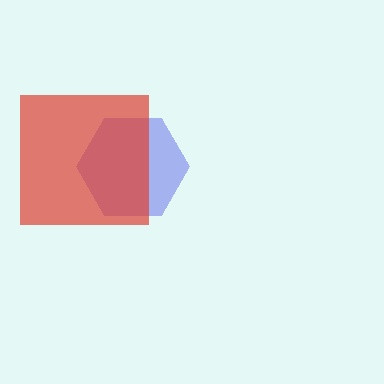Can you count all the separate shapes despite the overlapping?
Yes, there are 2 separate shapes.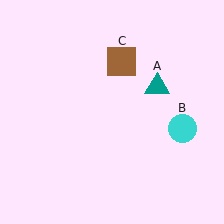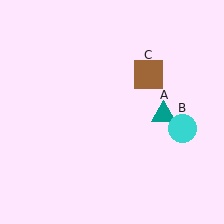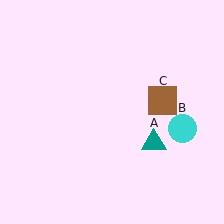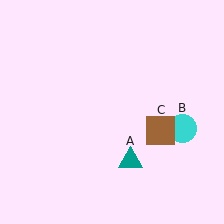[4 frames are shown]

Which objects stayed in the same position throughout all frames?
Cyan circle (object B) remained stationary.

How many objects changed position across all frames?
2 objects changed position: teal triangle (object A), brown square (object C).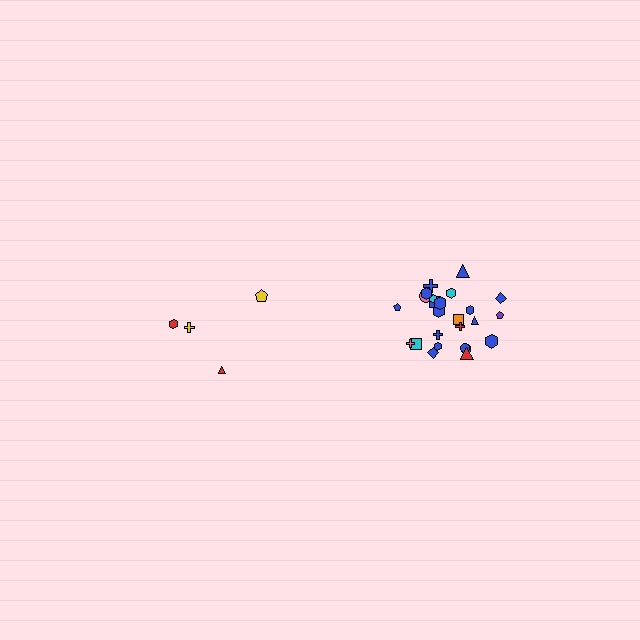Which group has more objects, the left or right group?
The right group.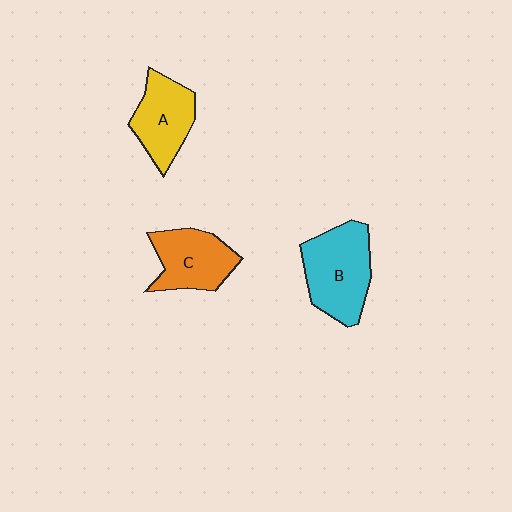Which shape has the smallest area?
Shape A (yellow).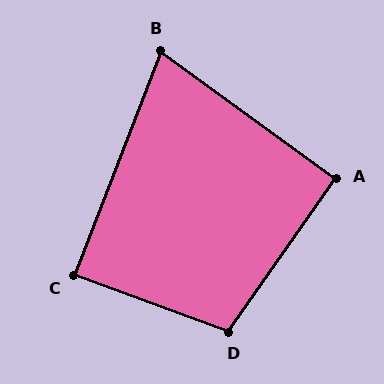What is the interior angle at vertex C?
Approximately 89 degrees (approximately right).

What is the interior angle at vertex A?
Approximately 91 degrees (approximately right).